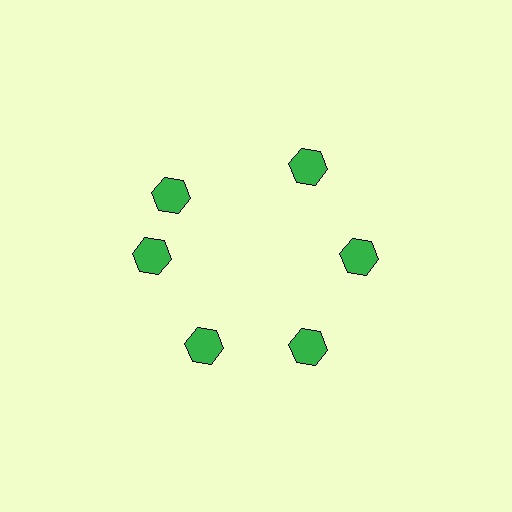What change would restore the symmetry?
The symmetry would be restored by rotating it back into even spacing with its neighbors so that all 6 hexagons sit at equal angles and equal distance from the center.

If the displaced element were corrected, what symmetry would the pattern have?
It would have 6-fold rotational symmetry — the pattern would map onto itself every 60 degrees.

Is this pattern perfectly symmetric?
No. The 6 green hexagons are arranged in a ring, but one element near the 11 o'clock position is rotated out of alignment along the ring, breaking the 6-fold rotational symmetry.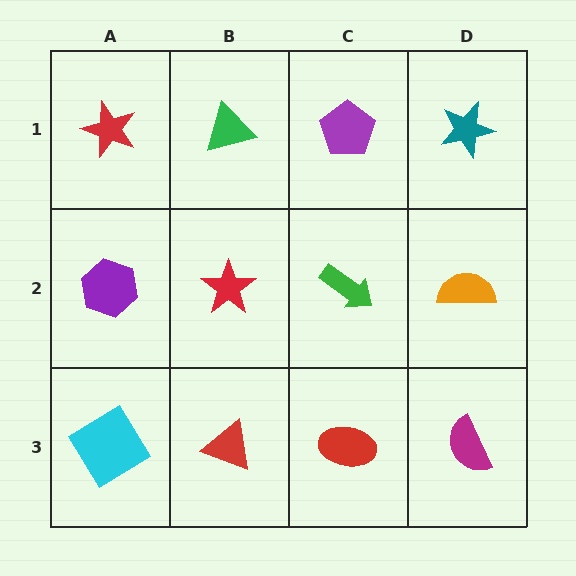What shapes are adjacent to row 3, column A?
A purple hexagon (row 2, column A), a red triangle (row 3, column B).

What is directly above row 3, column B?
A red star.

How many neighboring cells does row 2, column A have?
3.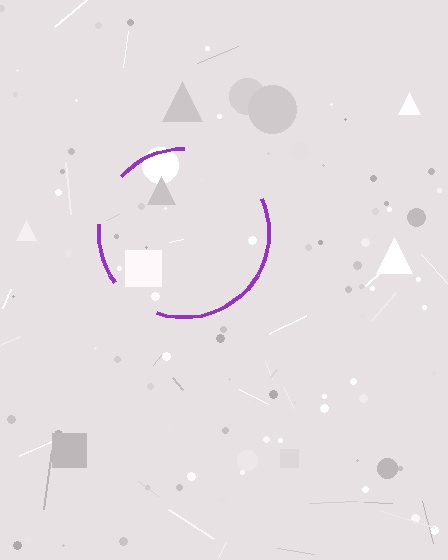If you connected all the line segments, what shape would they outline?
They would outline a circle.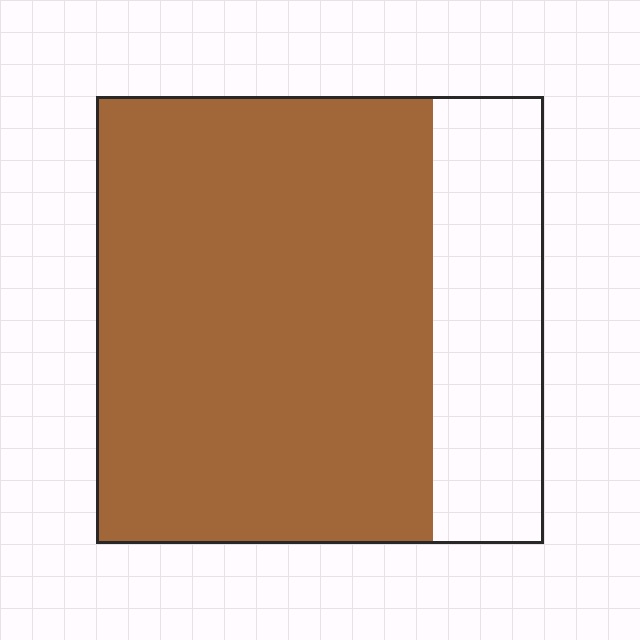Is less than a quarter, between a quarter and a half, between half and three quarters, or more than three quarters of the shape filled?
More than three quarters.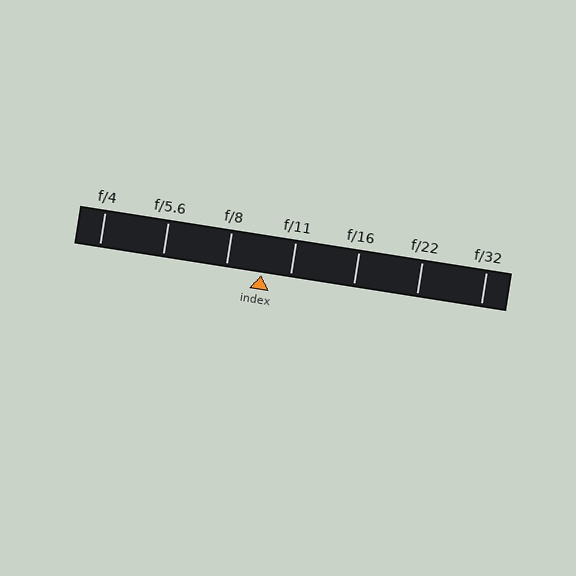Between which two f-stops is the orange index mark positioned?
The index mark is between f/8 and f/11.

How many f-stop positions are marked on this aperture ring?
There are 7 f-stop positions marked.